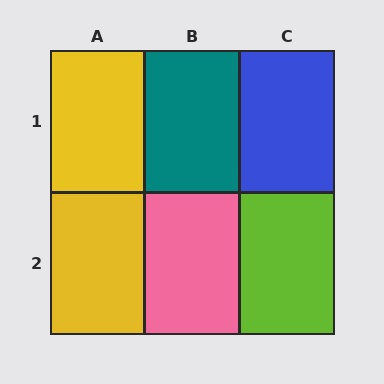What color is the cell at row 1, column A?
Yellow.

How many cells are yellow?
2 cells are yellow.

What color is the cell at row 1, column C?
Blue.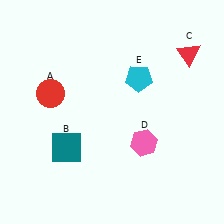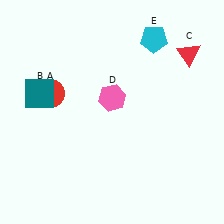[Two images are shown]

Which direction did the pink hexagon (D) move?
The pink hexagon (D) moved up.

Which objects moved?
The objects that moved are: the teal square (B), the pink hexagon (D), the cyan pentagon (E).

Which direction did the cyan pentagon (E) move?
The cyan pentagon (E) moved up.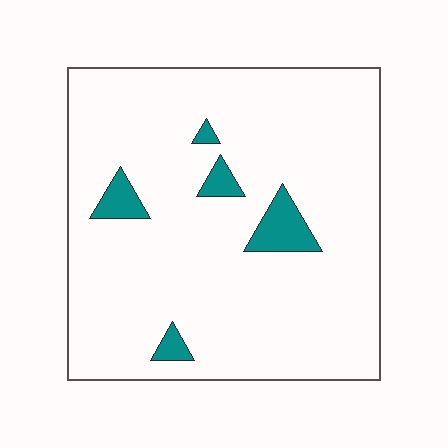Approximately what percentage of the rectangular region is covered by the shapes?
Approximately 5%.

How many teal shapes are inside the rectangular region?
5.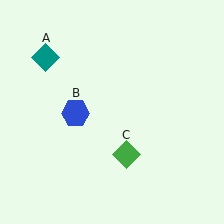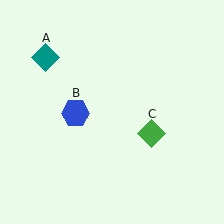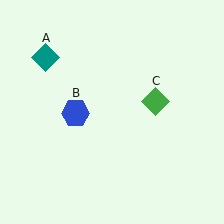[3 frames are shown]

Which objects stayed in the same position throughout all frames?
Teal diamond (object A) and blue hexagon (object B) remained stationary.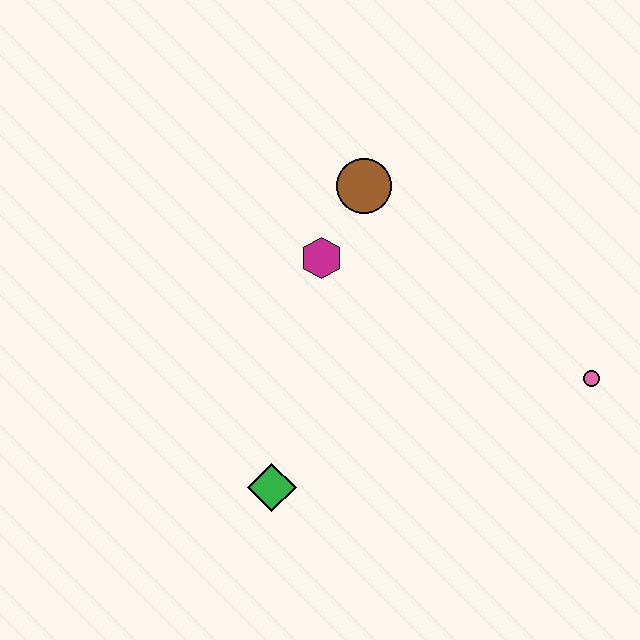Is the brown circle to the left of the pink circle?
Yes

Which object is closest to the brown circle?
The magenta hexagon is closest to the brown circle.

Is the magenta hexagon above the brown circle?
No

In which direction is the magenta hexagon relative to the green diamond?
The magenta hexagon is above the green diamond.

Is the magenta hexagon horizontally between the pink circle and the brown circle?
No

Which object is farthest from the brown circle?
The green diamond is farthest from the brown circle.